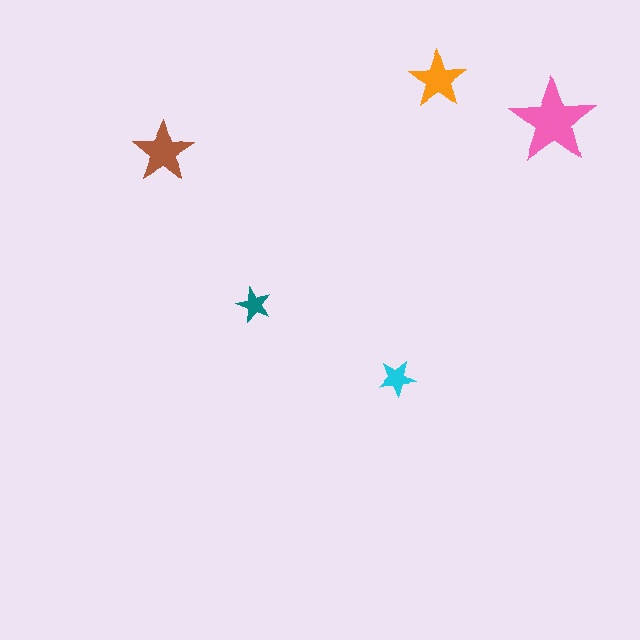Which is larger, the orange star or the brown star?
The brown one.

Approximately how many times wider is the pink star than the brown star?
About 1.5 times wider.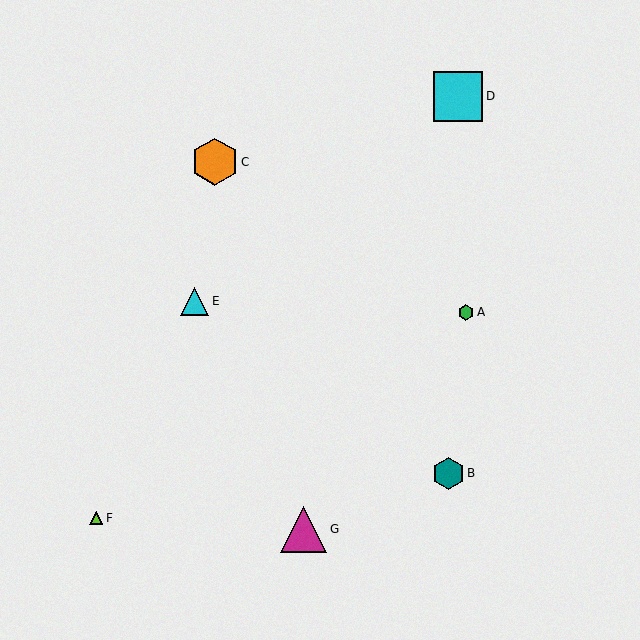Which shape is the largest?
The cyan square (labeled D) is the largest.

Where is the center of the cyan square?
The center of the cyan square is at (458, 97).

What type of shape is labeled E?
Shape E is a cyan triangle.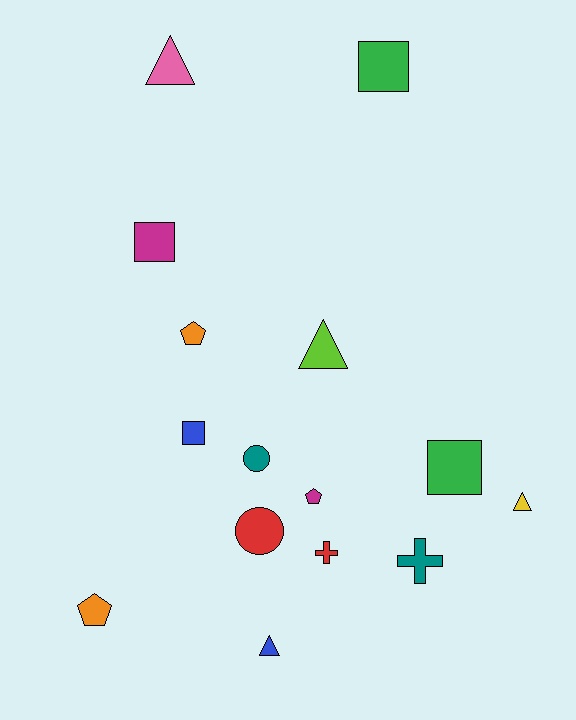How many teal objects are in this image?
There are 2 teal objects.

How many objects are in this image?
There are 15 objects.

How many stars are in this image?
There are no stars.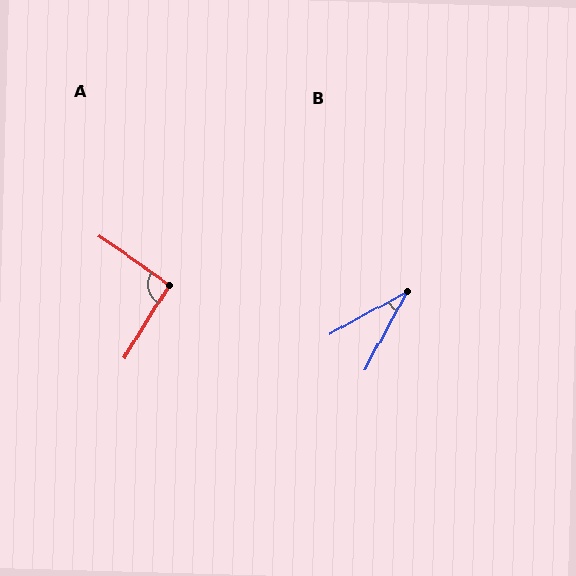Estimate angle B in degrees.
Approximately 33 degrees.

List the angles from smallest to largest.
B (33°), A (93°).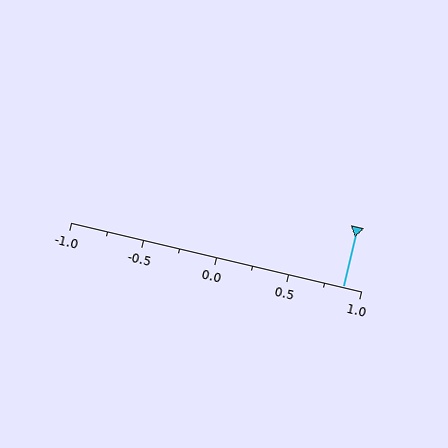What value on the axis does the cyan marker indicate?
The marker indicates approximately 0.88.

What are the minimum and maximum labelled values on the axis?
The axis runs from -1.0 to 1.0.